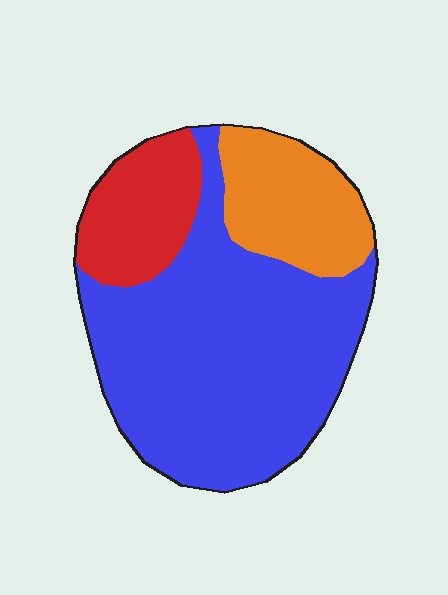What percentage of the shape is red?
Red covers roughly 15% of the shape.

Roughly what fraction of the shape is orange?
Orange takes up less than a quarter of the shape.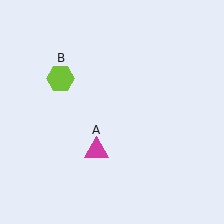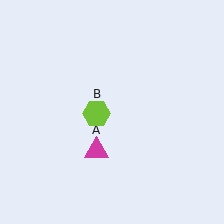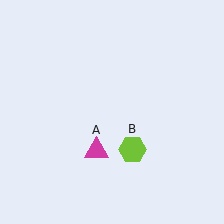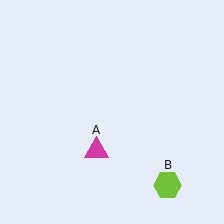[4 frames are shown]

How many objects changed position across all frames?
1 object changed position: lime hexagon (object B).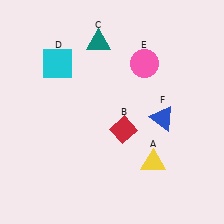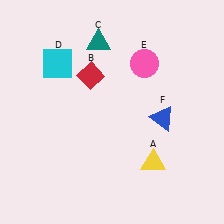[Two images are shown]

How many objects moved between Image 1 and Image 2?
1 object moved between the two images.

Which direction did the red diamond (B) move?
The red diamond (B) moved up.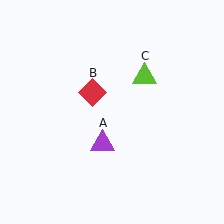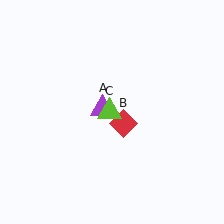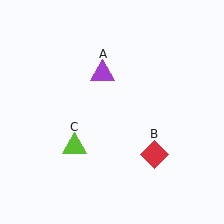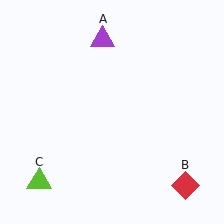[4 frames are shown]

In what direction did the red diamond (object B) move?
The red diamond (object B) moved down and to the right.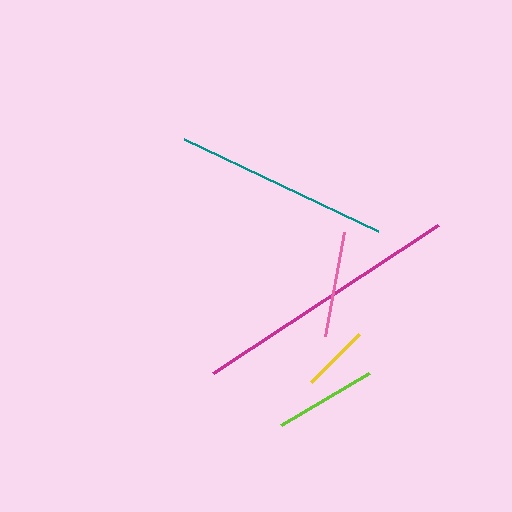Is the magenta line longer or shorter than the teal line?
The magenta line is longer than the teal line.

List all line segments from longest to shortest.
From longest to shortest: magenta, teal, pink, lime, yellow.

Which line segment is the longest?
The magenta line is the longest at approximately 270 pixels.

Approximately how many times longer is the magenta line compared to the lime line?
The magenta line is approximately 2.6 times the length of the lime line.